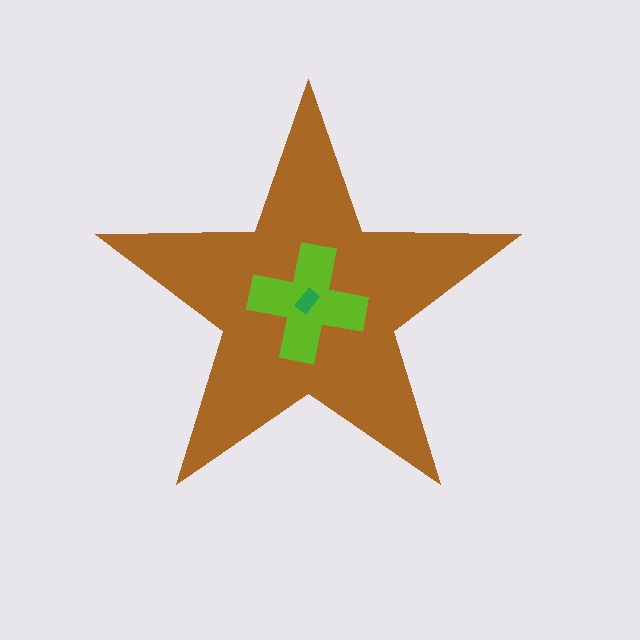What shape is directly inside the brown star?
The lime cross.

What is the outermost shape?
The brown star.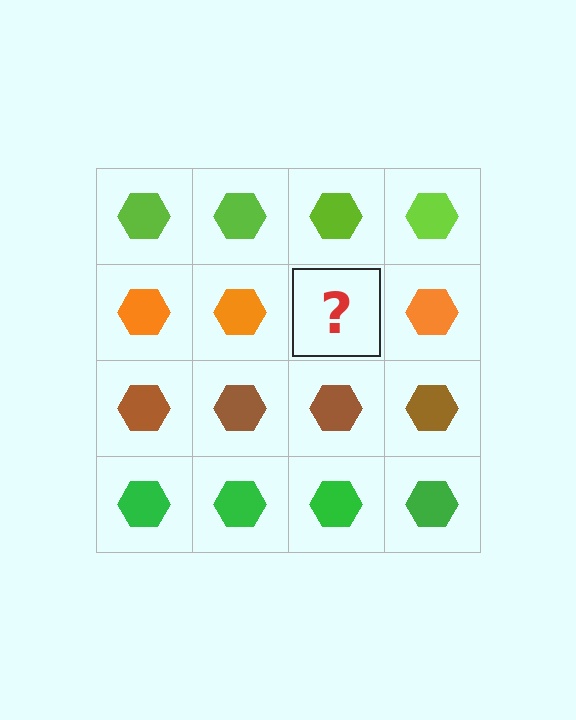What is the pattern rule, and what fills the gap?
The rule is that each row has a consistent color. The gap should be filled with an orange hexagon.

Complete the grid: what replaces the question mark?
The question mark should be replaced with an orange hexagon.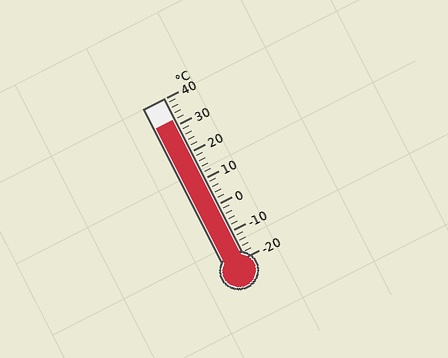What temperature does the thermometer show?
The thermometer shows approximately 32°C.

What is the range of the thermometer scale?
The thermometer scale ranges from -20°C to 40°C.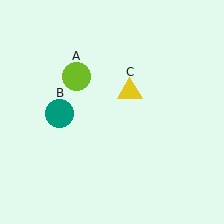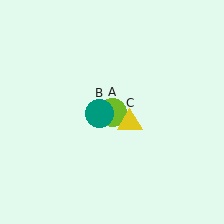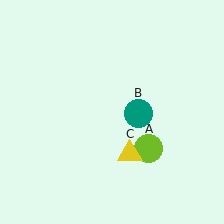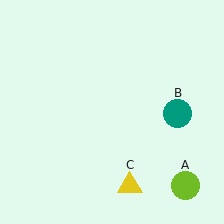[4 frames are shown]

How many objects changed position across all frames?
3 objects changed position: lime circle (object A), teal circle (object B), yellow triangle (object C).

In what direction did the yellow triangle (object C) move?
The yellow triangle (object C) moved down.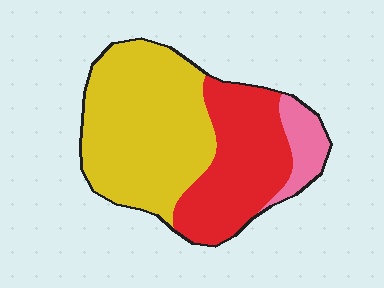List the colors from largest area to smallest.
From largest to smallest: yellow, red, pink.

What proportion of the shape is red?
Red takes up about three eighths (3/8) of the shape.